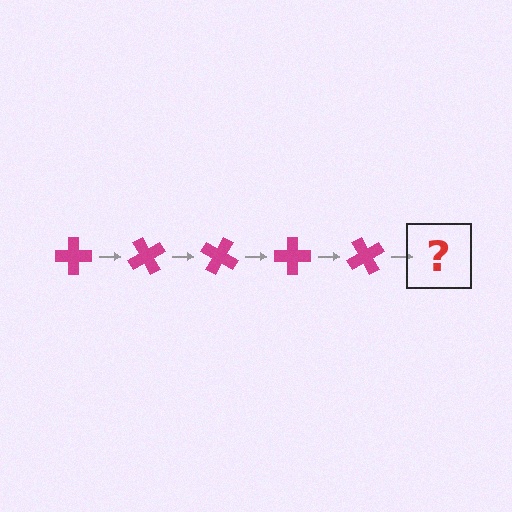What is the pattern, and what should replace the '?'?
The pattern is that the cross rotates 60 degrees each step. The '?' should be a magenta cross rotated 300 degrees.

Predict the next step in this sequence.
The next step is a magenta cross rotated 300 degrees.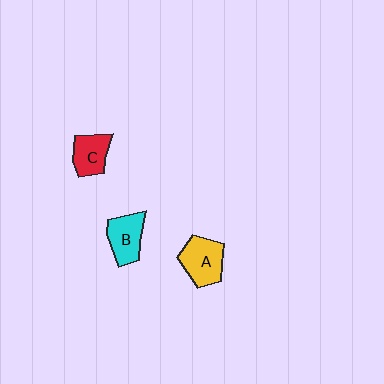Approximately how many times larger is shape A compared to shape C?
Approximately 1.3 times.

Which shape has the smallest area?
Shape C (red).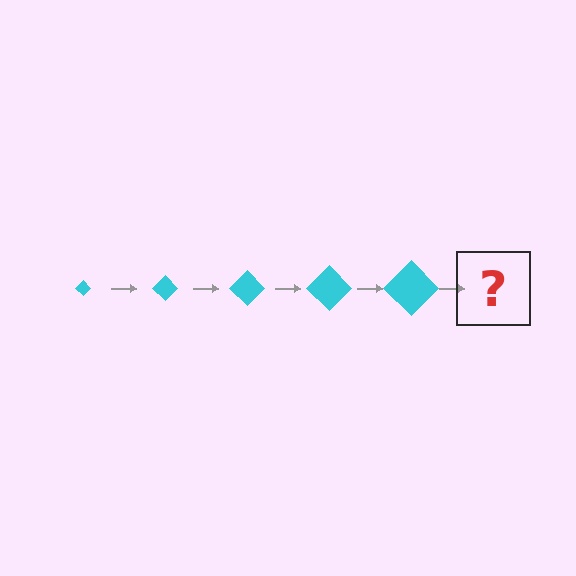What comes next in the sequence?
The next element should be a cyan diamond, larger than the previous one.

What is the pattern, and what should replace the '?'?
The pattern is that the diamond gets progressively larger each step. The '?' should be a cyan diamond, larger than the previous one.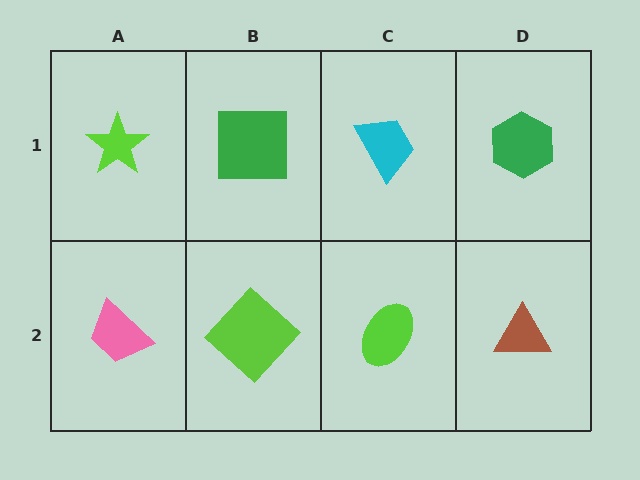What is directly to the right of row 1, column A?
A green square.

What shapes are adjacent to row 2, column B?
A green square (row 1, column B), a pink trapezoid (row 2, column A), a lime ellipse (row 2, column C).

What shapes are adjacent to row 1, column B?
A lime diamond (row 2, column B), a lime star (row 1, column A), a cyan trapezoid (row 1, column C).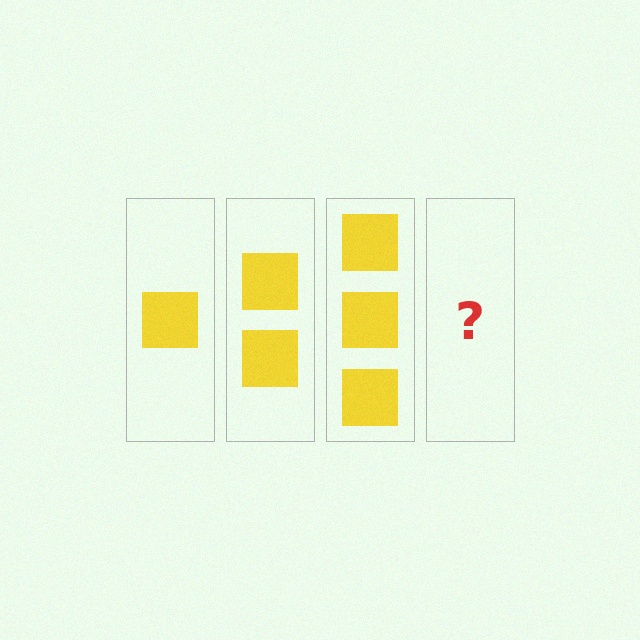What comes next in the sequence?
The next element should be 4 squares.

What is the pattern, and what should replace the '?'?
The pattern is that each step adds one more square. The '?' should be 4 squares.